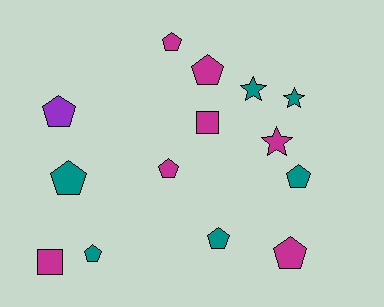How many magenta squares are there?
There are 2 magenta squares.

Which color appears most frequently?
Magenta, with 7 objects.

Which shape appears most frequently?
Pentagon, with 9 objects.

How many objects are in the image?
There are 14 objects.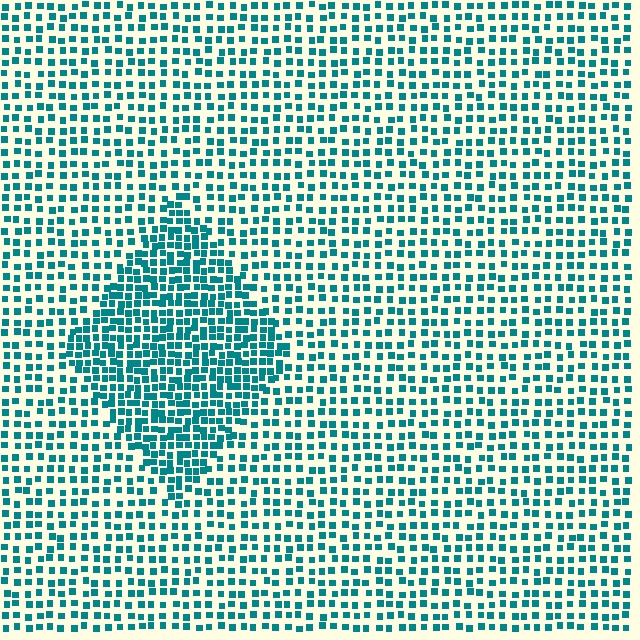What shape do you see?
I see a diamond.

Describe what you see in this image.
The image contains small teal elements arranged at two different densities. A diamond-shaped region is visible where the elements are more densely packed than the surrounding area.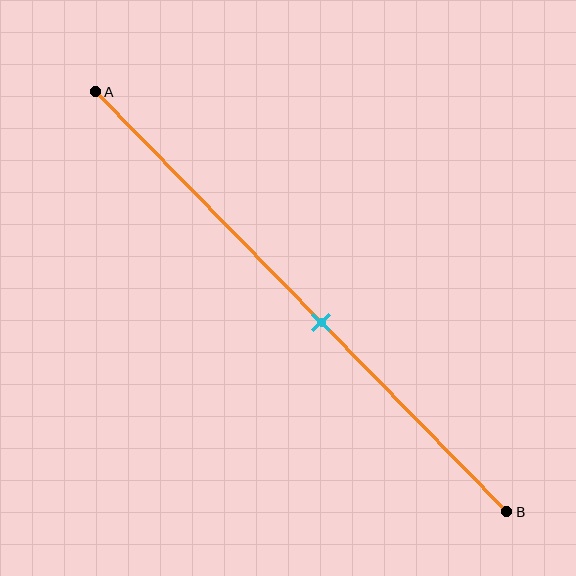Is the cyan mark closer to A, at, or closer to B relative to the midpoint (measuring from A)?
The cyan mark is closer to point B than the midpoint of segment AB.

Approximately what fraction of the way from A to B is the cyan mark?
The cyan mark is approximately 55% of the way from A to B.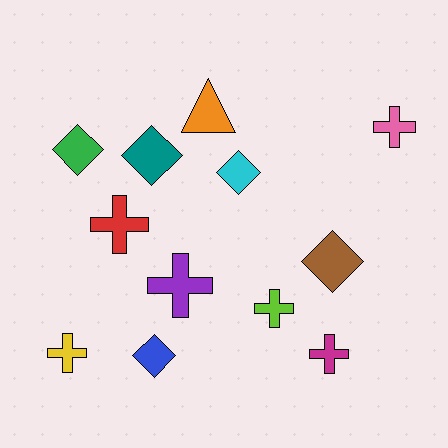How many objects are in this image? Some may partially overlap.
There are 12 objects.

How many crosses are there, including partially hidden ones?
There are 6 crosses.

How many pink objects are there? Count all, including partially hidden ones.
There is 1 pink object.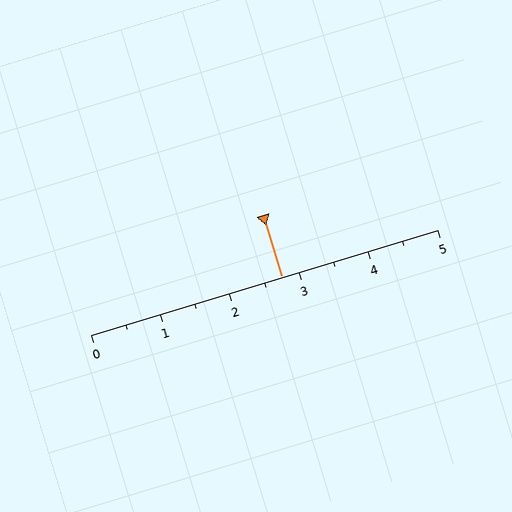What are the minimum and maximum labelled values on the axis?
The axis runs from 0 to 5.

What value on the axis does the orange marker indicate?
The marker indicates approximately 2.8.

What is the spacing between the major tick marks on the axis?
The major ticks are spaced 1 apart.